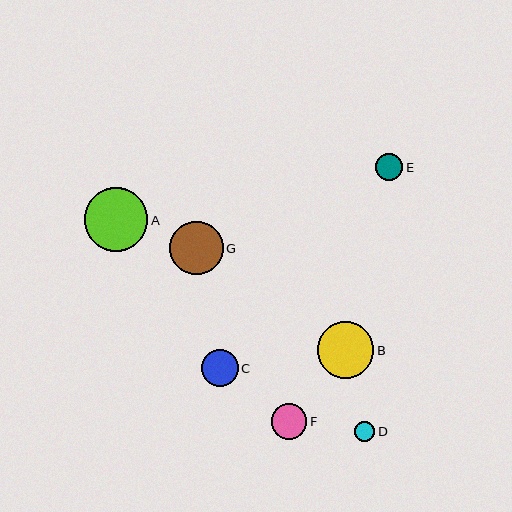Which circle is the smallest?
Circle D is the smallest with a size of approximately 20 pixels.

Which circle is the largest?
Circle A is the largest with a size of approximately 63 pixels.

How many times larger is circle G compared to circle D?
Circle G is approximately 2.6 times the size of circle D.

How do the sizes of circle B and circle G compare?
Circle B and circle G are approximately the same size.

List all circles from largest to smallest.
From largest to smallest: A, B, G, C, F, E, D.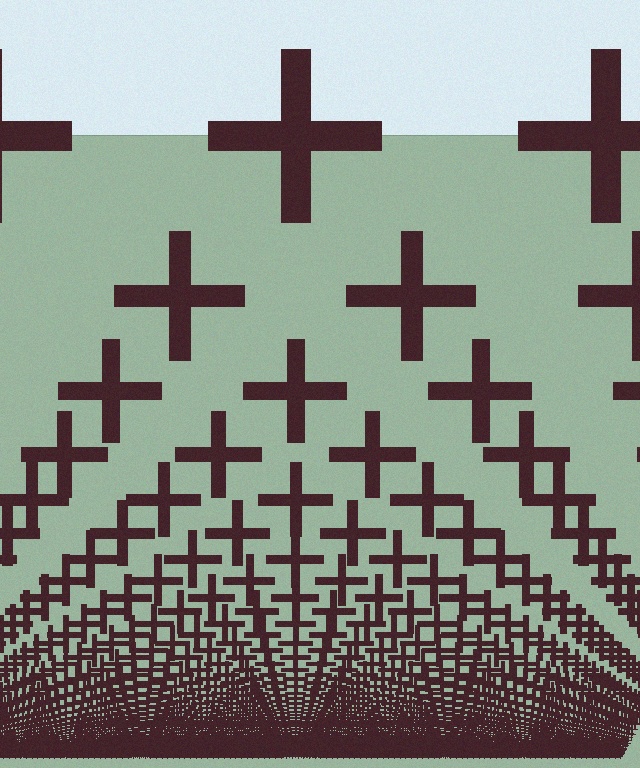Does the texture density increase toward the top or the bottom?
Density increases toward the bottom.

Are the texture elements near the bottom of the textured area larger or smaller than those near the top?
Smaller. The gradient is inverted — elements near the bottom are smaller and denser.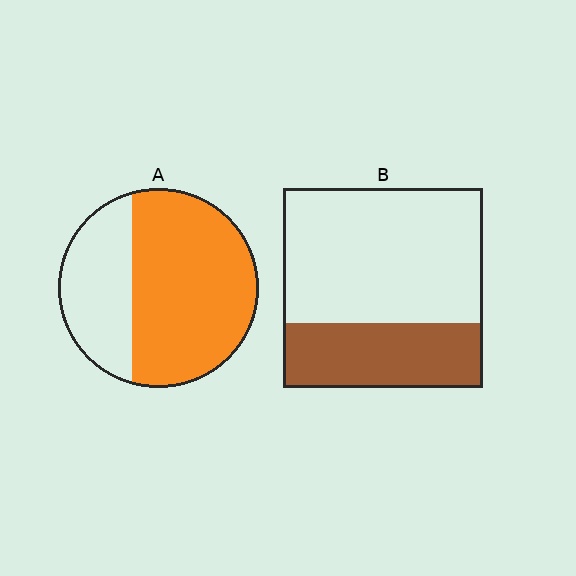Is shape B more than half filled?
No.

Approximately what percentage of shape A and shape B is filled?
A is approximately 65% and B is approximately 30%.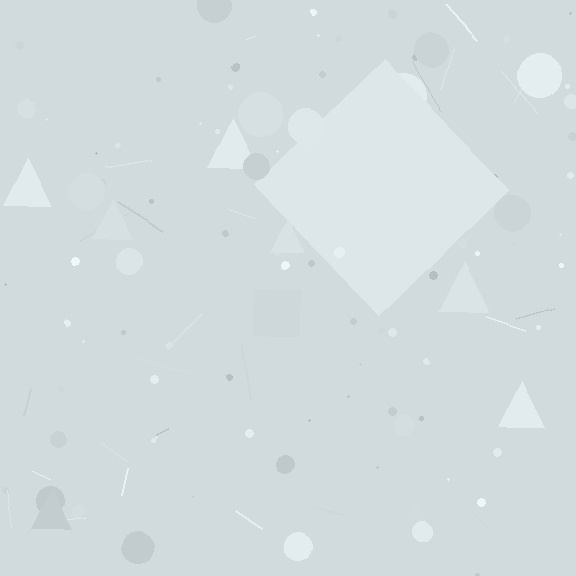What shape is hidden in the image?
A diamond is hidden in the image.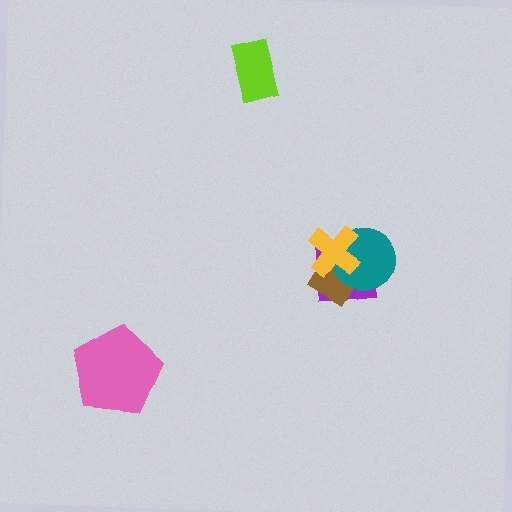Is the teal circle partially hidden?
Yes, it is partially covered by another shape.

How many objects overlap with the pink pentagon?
0 objects overlap with the pink pentagon.